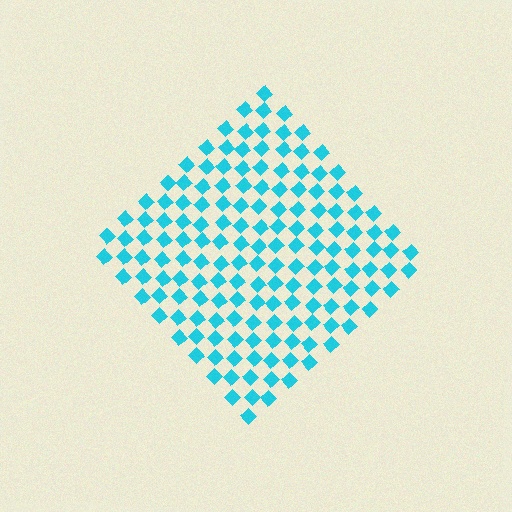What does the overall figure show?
The overall figure shows a diamond.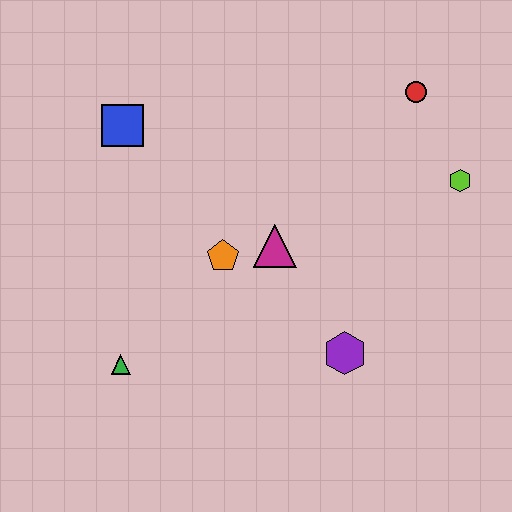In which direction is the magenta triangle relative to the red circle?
The magenta triangle is below the red circle.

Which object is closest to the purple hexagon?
The magenta triangle is closest to the purple hexagon.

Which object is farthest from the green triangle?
The red circle is farthest from the green triangle.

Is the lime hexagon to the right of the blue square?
Yes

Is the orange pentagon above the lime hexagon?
No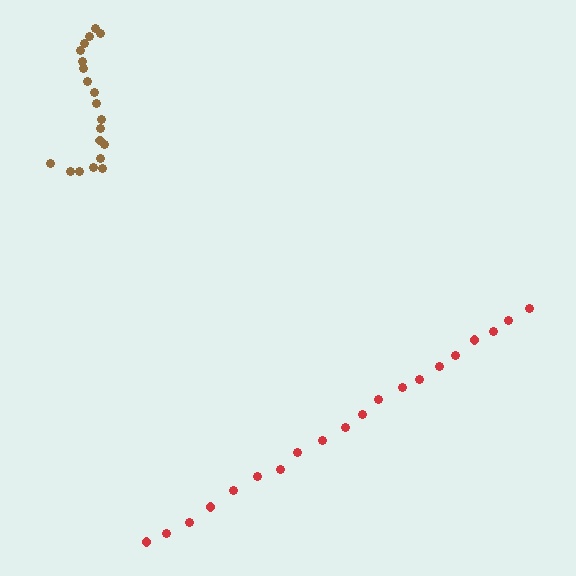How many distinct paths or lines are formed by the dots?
There are 2 distinct paths.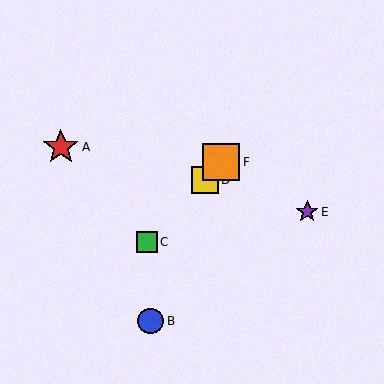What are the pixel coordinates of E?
Object E is at (307, 212).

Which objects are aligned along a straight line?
Objects C, D, F are aligned along a straight line.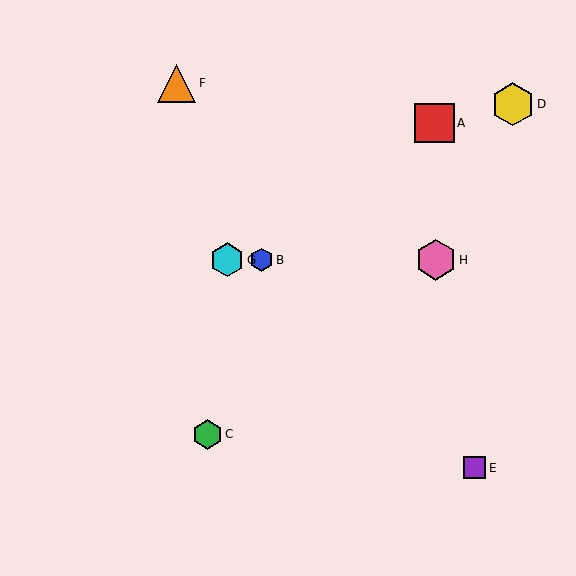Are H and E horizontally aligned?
No, H is at y≈260 and E is at y≈468.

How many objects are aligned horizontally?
3 objects (B, G, H) are aligned horizontally.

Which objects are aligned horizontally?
Objects B, G, H are aligned horizontally.